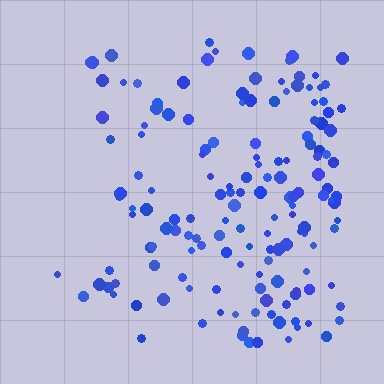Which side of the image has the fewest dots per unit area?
The left.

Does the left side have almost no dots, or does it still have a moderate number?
Still a moderate number, just noticeably fewer than the right.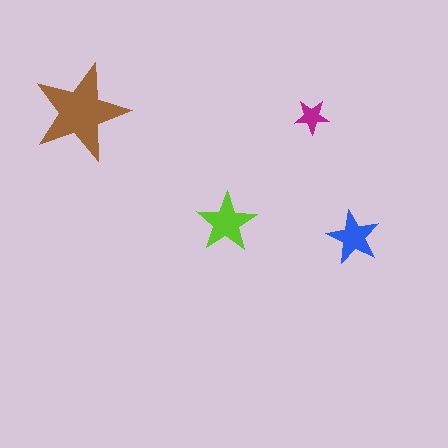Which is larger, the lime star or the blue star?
The lime one.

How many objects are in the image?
There are 4 objects in the image.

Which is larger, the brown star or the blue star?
The brown one.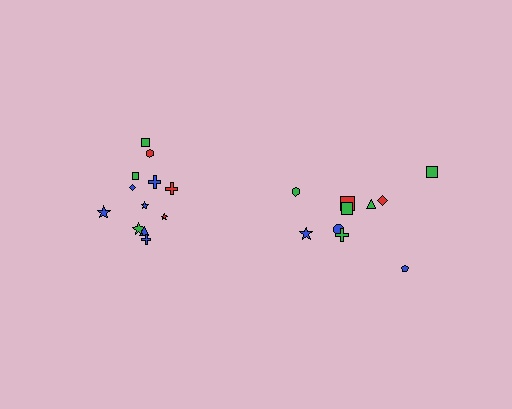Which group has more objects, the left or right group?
The left group.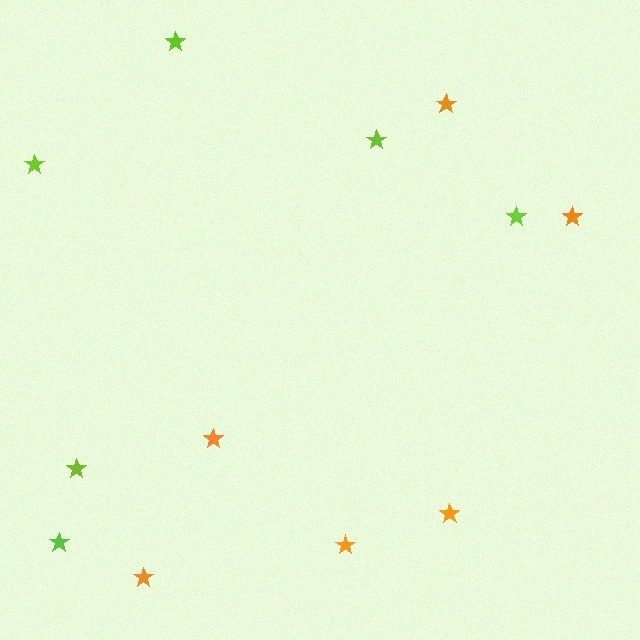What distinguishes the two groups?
There are 2 groups: one group of orange stars (6) and one group of lime stars (6).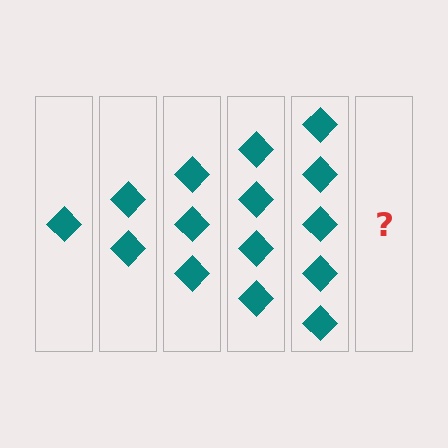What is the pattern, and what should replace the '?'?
The pattern is that each step adds one more diamond. The '?' should be 6 diamonds.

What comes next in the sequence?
The next element should be 6 diamonds.